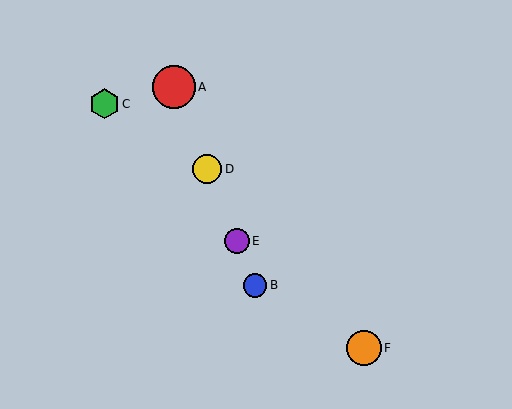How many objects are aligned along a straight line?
4 objects (A, B, D, E) are aligned along a straight line.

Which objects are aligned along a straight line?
Objects A, B, D, E are aligned along a straight line.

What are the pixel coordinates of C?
Object C is at (104, 104).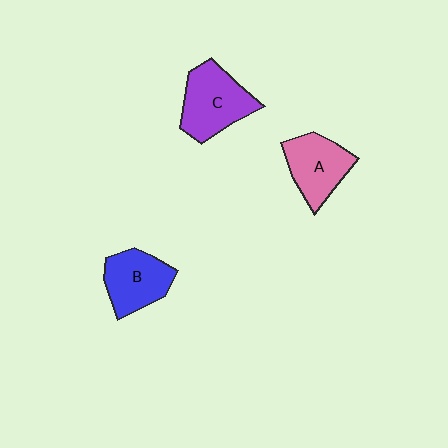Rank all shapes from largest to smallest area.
From largest to smallest: C (purple), A (pink), B (blue).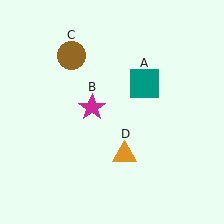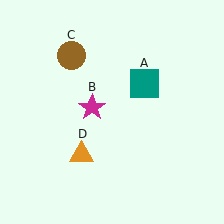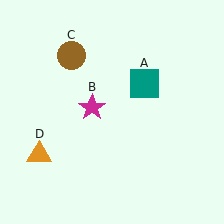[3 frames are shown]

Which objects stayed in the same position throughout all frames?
Teal square (object A) and magenta star (object B) and brown circle (object C) remained stationary.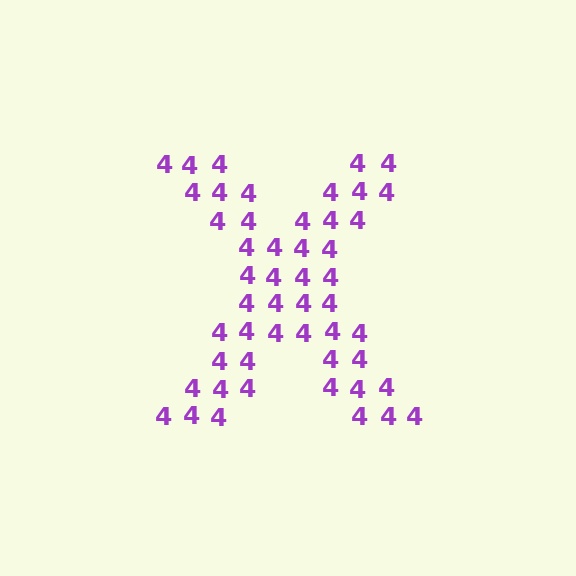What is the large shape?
The large shape is the letter X.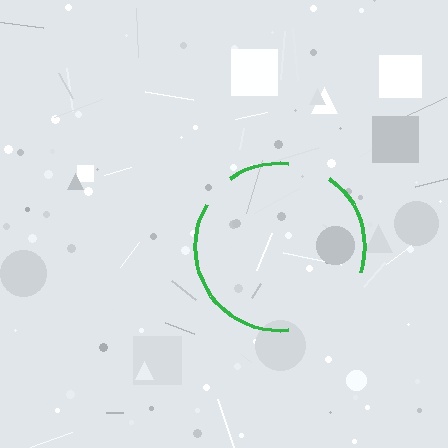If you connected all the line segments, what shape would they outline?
They would outline a circle.